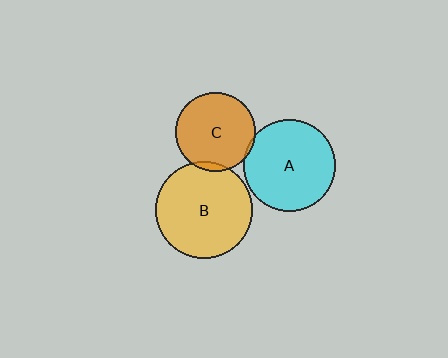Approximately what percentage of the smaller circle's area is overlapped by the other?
Approximately 5%.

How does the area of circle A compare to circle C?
Approximately 1.3 times.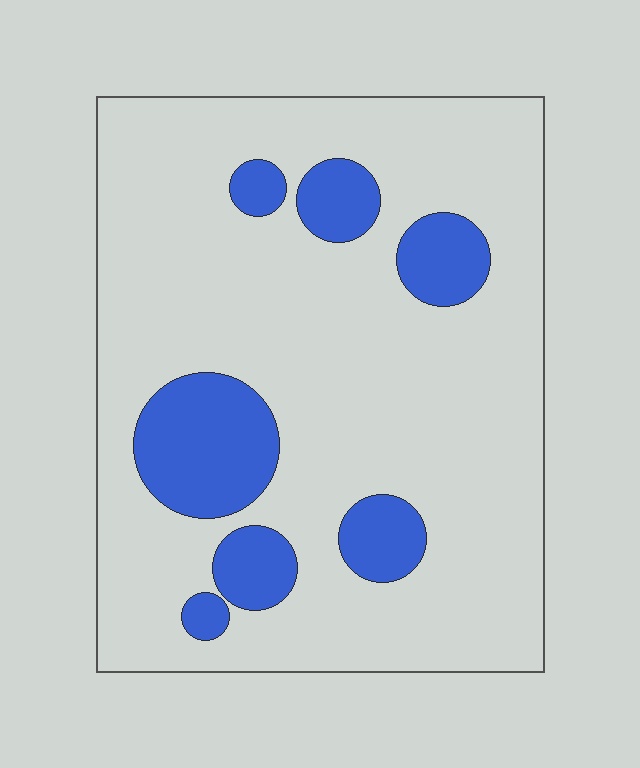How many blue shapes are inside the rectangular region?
7.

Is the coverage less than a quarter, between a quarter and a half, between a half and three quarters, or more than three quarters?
Less than a quarter.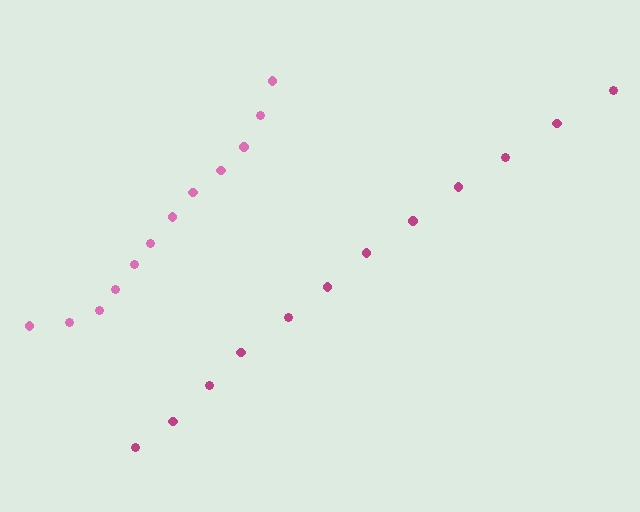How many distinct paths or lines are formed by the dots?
There are 2 distinct paths.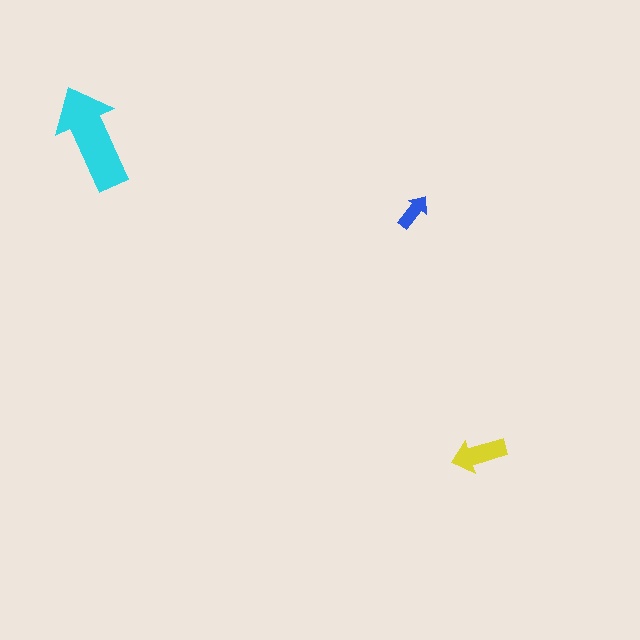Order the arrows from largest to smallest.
the cyan one, the yellow one, the blue one.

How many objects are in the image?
There are 3 objects in the image.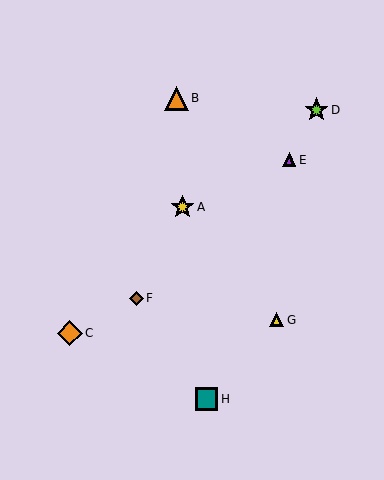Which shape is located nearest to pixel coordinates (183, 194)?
The yellow star (labeled A) at (183, 207) is nearest to that location.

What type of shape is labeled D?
Shape D is a lime star.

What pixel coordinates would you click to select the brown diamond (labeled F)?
Click at (136, 298) to select the brown diamond F.